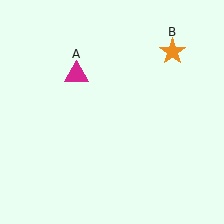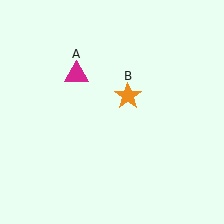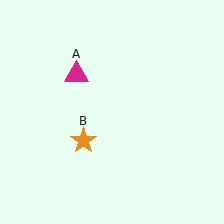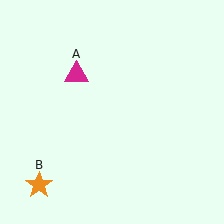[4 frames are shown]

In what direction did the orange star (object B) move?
The orange star (object B) moved down and to the left.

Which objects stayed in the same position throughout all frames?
Magenta triangle (object A) remained stationary.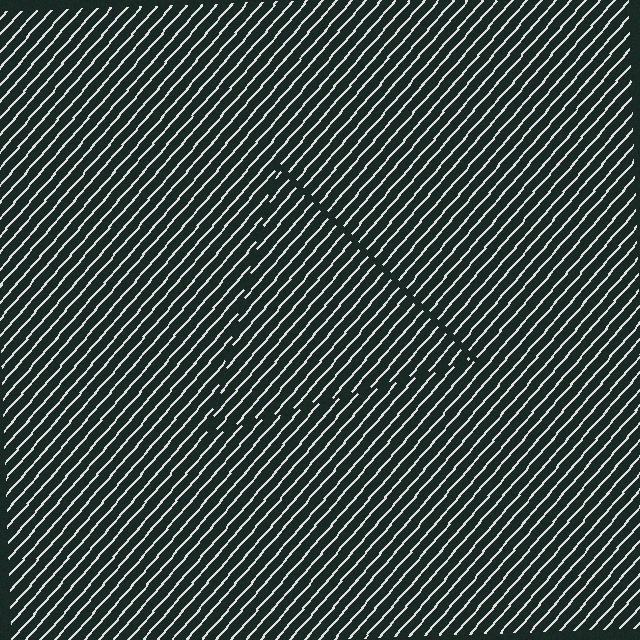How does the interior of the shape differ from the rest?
The interior of the shape contains the same grating, shifted by half a period — the contour is defined by the phase discontinuity where line-ends from the inner and outer gratings abut.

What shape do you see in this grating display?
An illusory triangle. The interior of the shape contains the same grating, shifted by half a period — the contour is defined by the phase discontinuity where line-ends from the inner and outer gratings abut.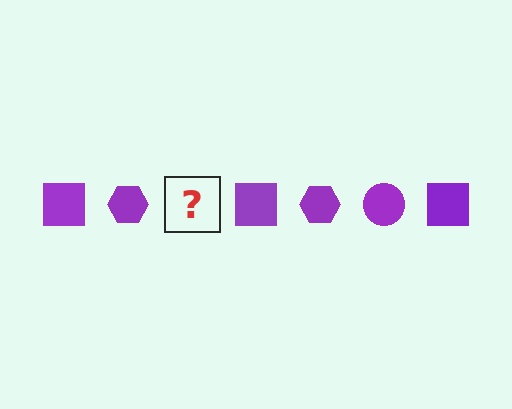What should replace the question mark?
The question mark should be replaced with a purple circle.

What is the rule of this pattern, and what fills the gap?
The rule is that the pattern cycles through square, hexagon, circle shapes in purple. The gap should be filled with a purple circle.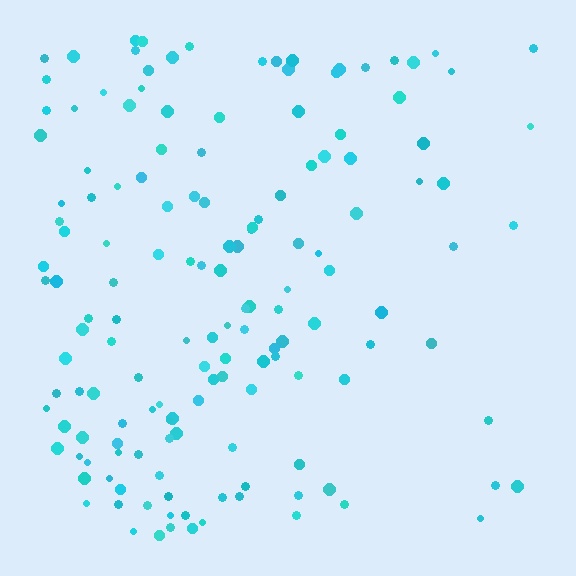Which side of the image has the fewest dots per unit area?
The right.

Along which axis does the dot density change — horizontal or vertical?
Horizontal.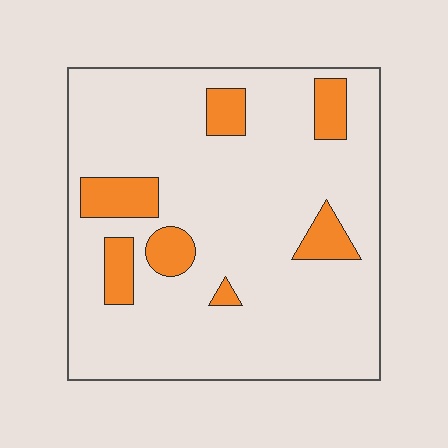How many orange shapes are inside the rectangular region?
7.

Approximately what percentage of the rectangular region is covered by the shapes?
Approximately 15%.